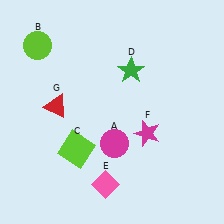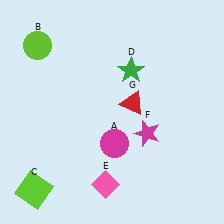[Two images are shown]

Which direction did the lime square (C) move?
The lime square (C) moved left.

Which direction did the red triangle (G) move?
The red triangle (G) moved right.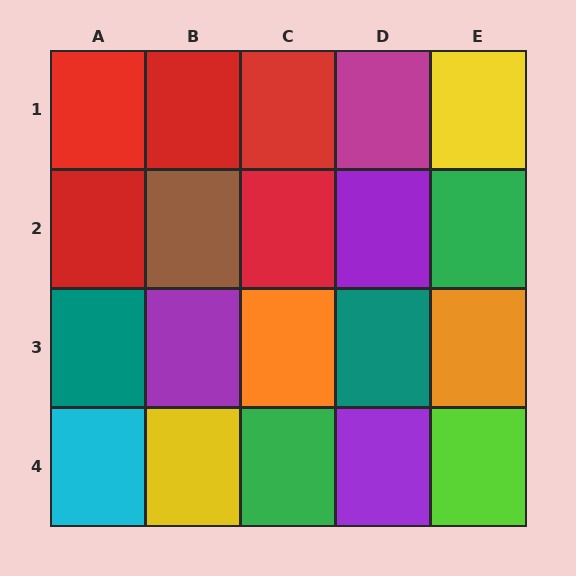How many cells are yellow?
2 cells are yellow.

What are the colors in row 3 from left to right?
Teal, purple, orange, teal, orange.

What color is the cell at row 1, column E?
Yellow.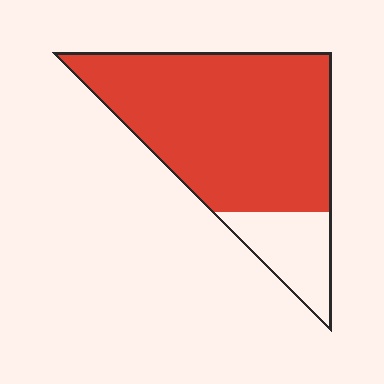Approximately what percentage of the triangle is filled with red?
Approximately 80%.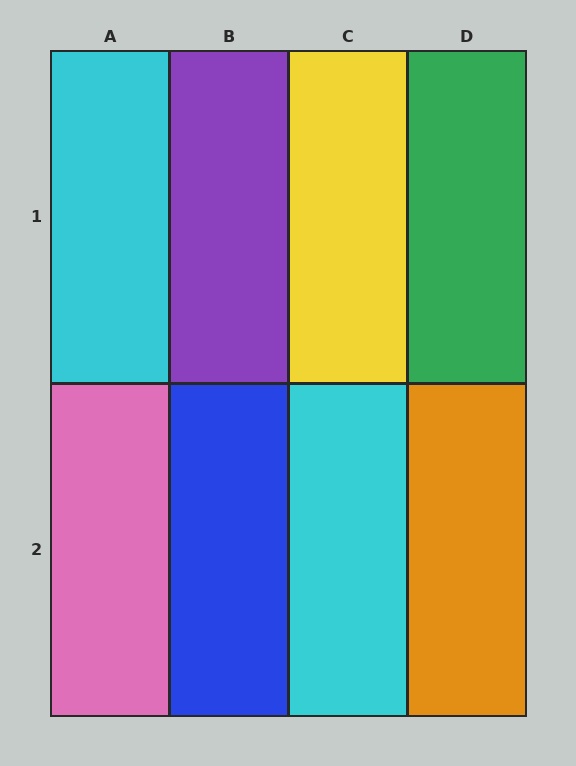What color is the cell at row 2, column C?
Cyan.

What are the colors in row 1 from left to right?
Cyan, purple, yellow, green.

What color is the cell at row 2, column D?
Orange.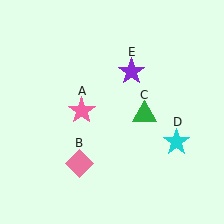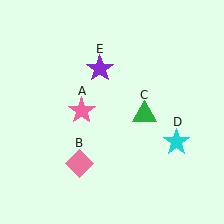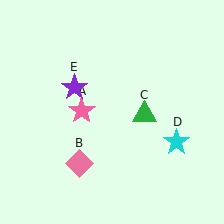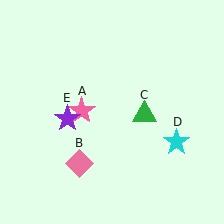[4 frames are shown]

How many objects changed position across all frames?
1 object changed position: purple star (object E).